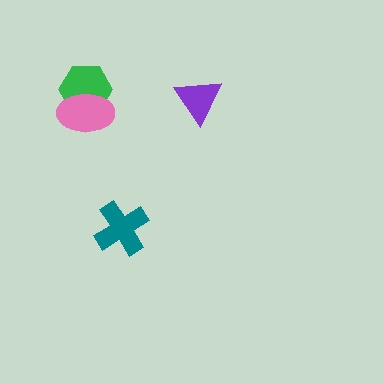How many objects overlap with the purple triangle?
0 objects overlap with the purple triangle.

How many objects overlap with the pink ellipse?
1 object overlaps with the pink ellipse.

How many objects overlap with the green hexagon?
1 object overlaps with the green hexagon.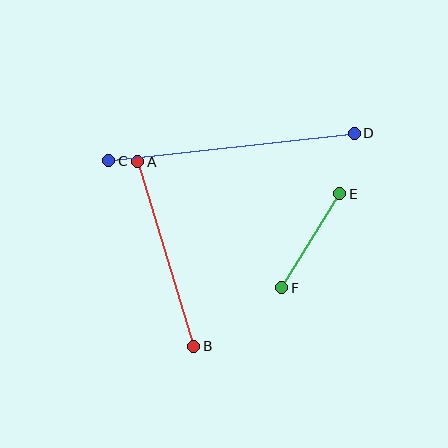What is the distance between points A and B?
The distance is approximately 193 pixels.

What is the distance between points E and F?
The distance is approximately 111 pixels.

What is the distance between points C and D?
The distance is approximately 247 pixels.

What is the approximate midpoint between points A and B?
The midpoint is at approximately (166, 254) pixels.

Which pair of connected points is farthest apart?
Points C and D are farthest apart.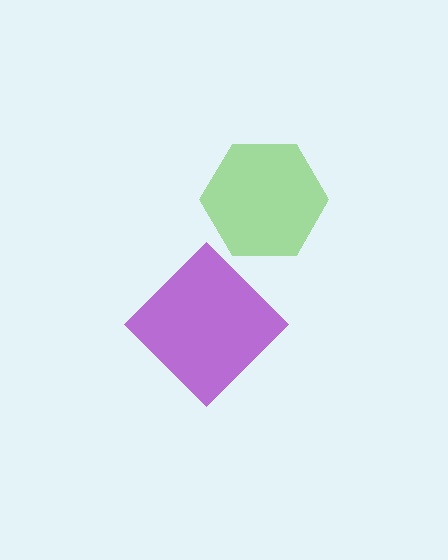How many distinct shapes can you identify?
There are 2 distinct shapes: a purple diamond, a lime hexagon.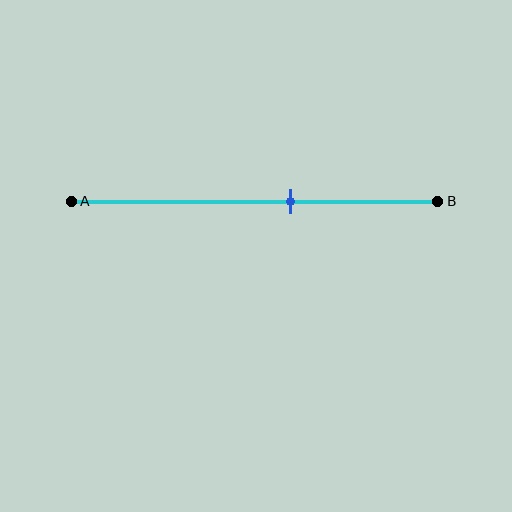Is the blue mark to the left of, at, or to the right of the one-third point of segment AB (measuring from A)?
The blue mark is to the right of the one-third point of segment AB.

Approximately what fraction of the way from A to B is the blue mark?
The blue mark is approximately 60% of the way from A to B.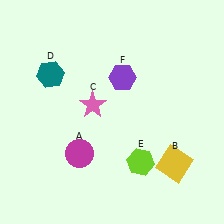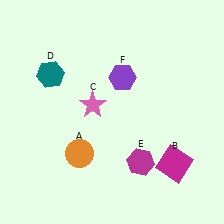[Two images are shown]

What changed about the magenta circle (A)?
In Image 1, A is magenta. In Image 2, it changed to orange.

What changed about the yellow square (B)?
In Image 1, B is yellow. In Image 2, it changed to magenta.